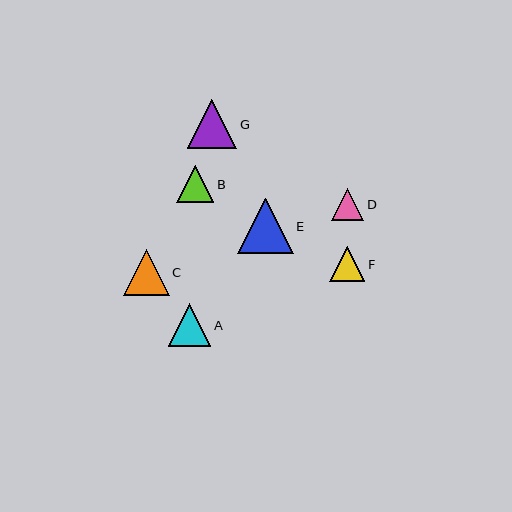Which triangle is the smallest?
Triangle D is the smallest with a size of approximately 32 pixels.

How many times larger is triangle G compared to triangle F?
Triangle G is approximately 1.4 times the size of triangle F.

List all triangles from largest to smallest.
From largest to smallest: E, G, C, A, B, F, D.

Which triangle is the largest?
Triangle E is the largest with a size of approximately 56 pixels.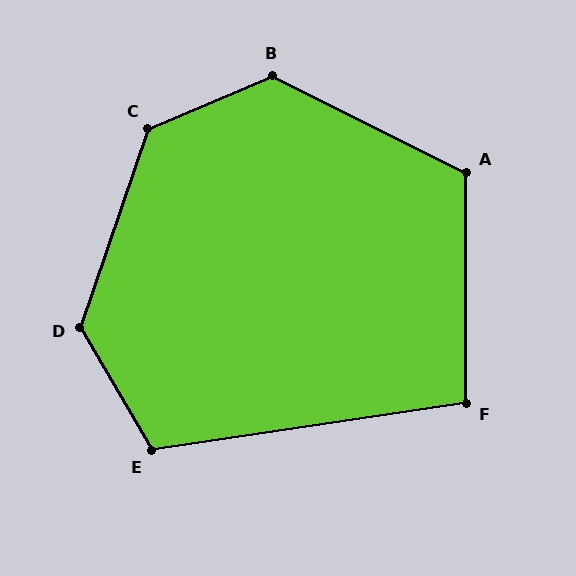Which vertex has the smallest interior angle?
F, at approximately 99 degrees.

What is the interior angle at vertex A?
Approximately 116 degrees (obtuse).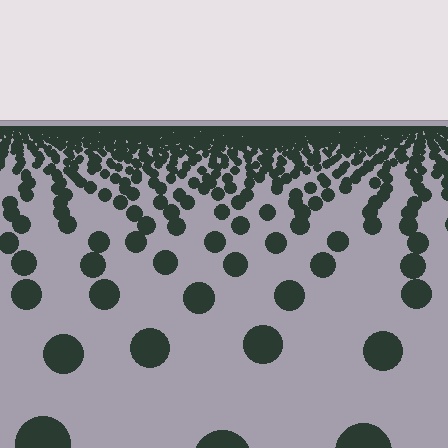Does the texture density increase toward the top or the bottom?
Density increases toward the top.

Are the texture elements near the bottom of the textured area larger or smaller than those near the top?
Larger. Near the bottom, elements are closer to the viewer and appear at a bigger on-screen size.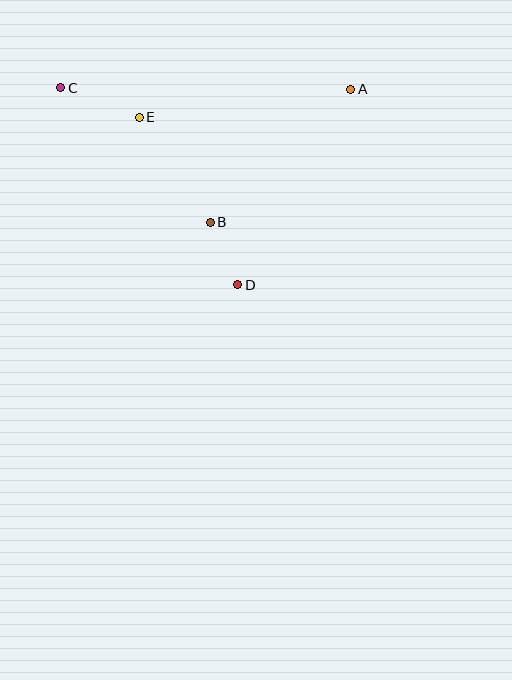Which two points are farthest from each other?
Points A and C are farthest from each other.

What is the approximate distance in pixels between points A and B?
The distance between A and B is approximately 193 pixels.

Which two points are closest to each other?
Points B and D are closest to each other.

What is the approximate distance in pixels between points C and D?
The distance between C and D is approximately 265 pixels.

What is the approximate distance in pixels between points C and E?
The distance between C and E is approximately 84 pixels.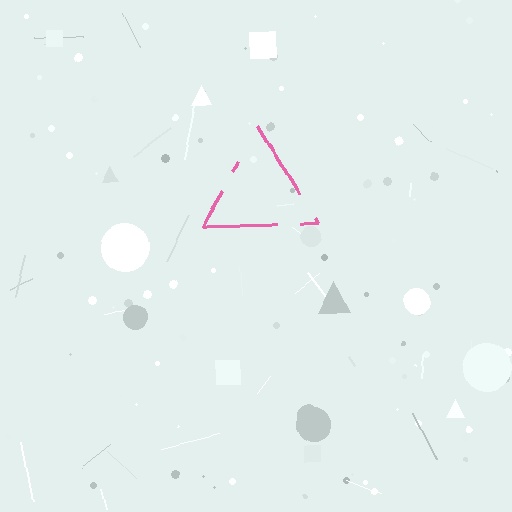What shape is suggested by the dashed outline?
The dashed outline suggests a triangle.